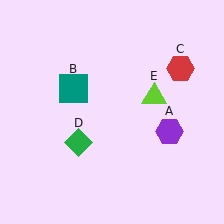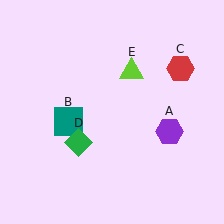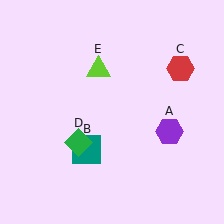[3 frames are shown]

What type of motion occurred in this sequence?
The teal square (object B), lime triangle (object E) rotated counterclockwise around the center of the scene.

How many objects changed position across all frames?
2 objects changed position: teal square (object B), lime triangle (object E).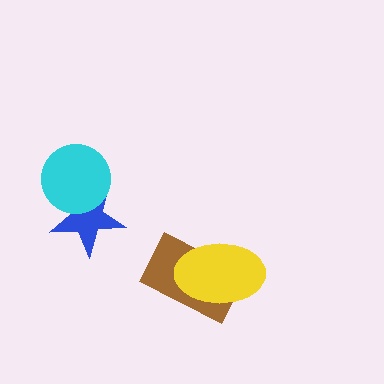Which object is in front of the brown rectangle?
The yellow ellipse is in front of the brown rectangle.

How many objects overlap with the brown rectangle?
1 object overlaps with the brown rectangle.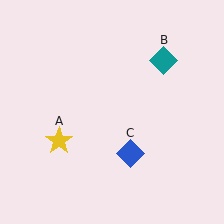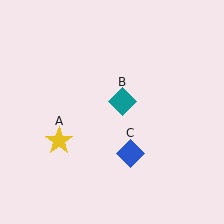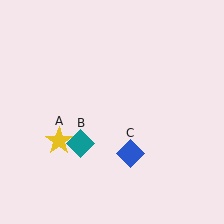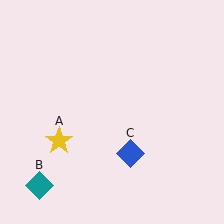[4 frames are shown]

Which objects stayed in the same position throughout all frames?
Yellow star (object A) and blue diamond (object C) remained stationary.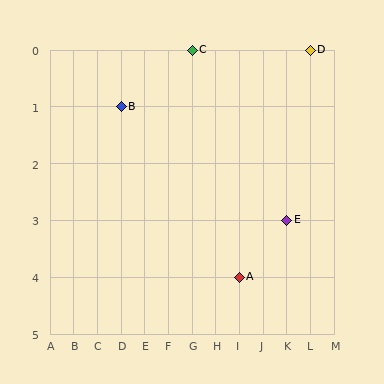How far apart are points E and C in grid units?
Points E and C are 4 columns and 3 rows apart (about 5.0 grid units diagonally).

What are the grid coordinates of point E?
Point E is at grid coordinates (K, 3).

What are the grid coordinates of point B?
Point B is at grid coordinates (D, 1).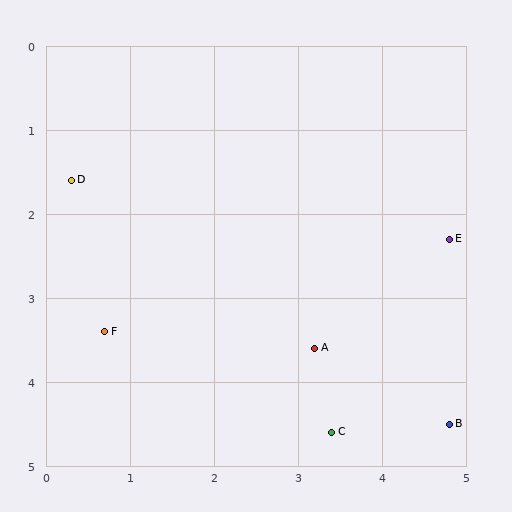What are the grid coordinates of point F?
Point F is at approximately (0.7, 3.4).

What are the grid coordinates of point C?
Point C is at approximately (3.4, 4.6).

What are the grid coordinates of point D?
Point D is at approximately (0.3, 1.6).